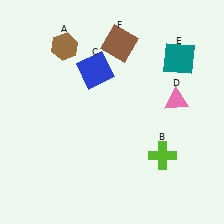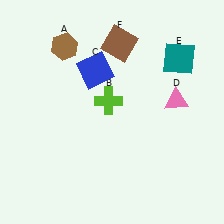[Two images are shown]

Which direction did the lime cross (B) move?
The lime cross (B) moved up.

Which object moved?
The lime cross (B) moved up.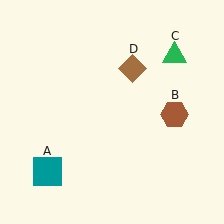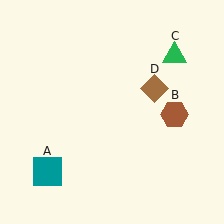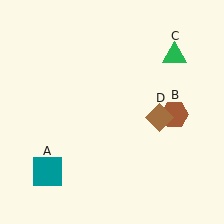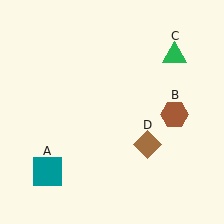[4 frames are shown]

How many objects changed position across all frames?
1 object changed position: brown diamond (object D).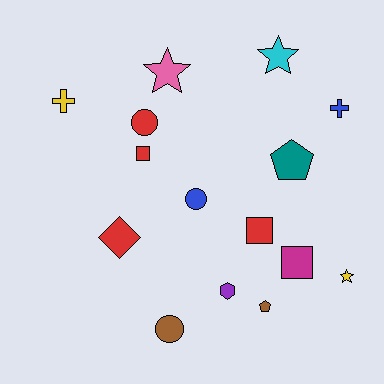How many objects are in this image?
There are 15 objects.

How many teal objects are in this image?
There is 1 teal object.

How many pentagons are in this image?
There are 2 pentagons.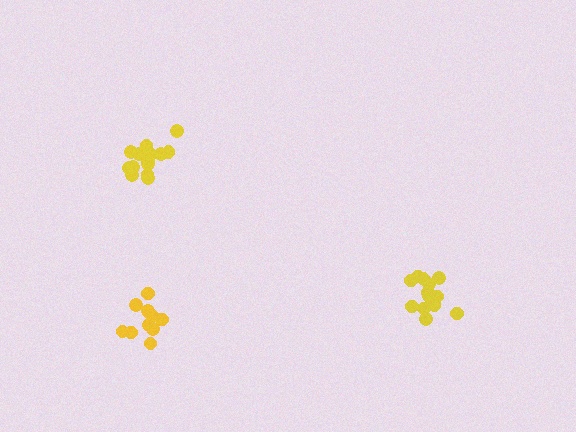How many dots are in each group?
Group 1: 14 dots, Group 2: 13 dots, Group 3: 10 dots (37 total).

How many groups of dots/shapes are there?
There are 3 groups.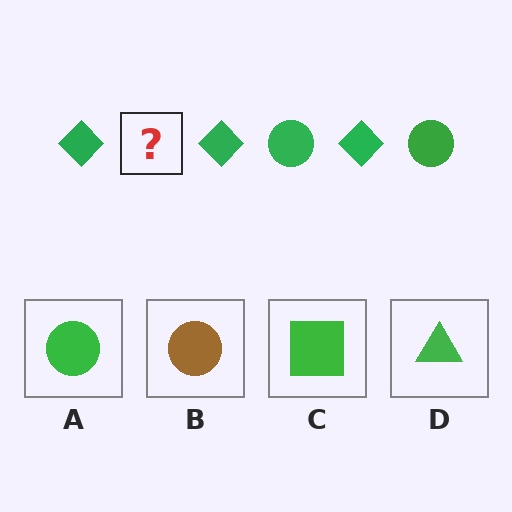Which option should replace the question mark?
Option A.